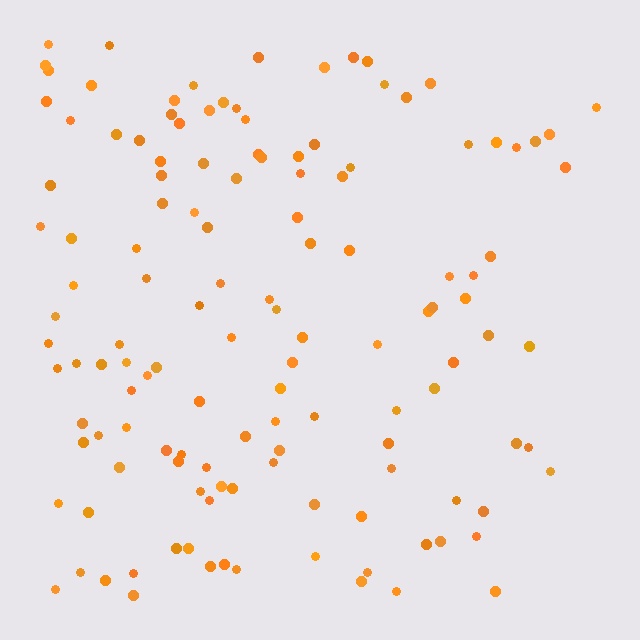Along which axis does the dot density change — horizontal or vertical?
Horizontal.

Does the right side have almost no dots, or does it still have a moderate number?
Still a moderate number, just noticeably fewer than the left.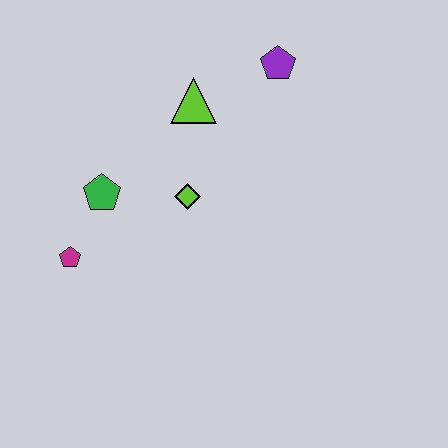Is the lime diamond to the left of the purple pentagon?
Yes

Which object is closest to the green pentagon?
The magenta pentagon is closest to the green pentagon.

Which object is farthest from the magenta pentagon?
The purple pentagon is farthest from the magenta pentagon.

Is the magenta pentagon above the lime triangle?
No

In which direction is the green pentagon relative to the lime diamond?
The green pentagon is to the left of the lime diamond.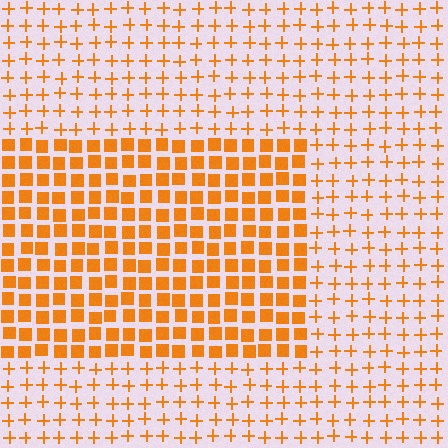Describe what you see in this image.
The image is filled with small orange elements arranged in a uniform grid. A rectangle-shaped region contains squares, while the surrounding area contains plus signs. The boundary is defined purely by the change in element shape.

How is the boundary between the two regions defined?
The boundary is defined by a change in element shape: squares inside vs. plus signs outside. All elements share the same color and spacing.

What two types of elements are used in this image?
The image uses squares inside the rectangle region and plus signs outside it.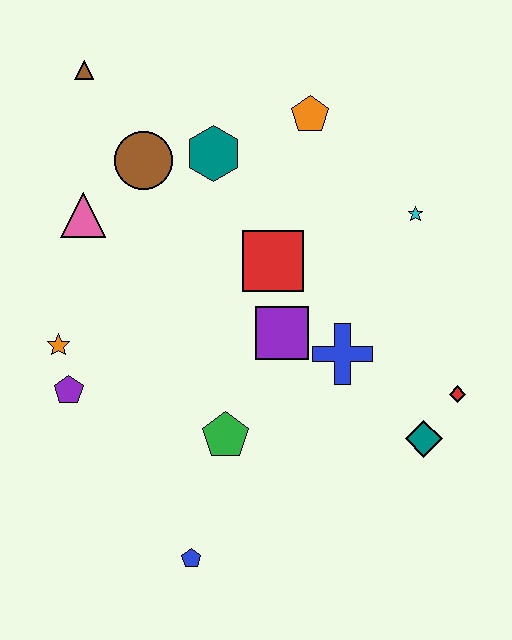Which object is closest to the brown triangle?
The brown circle is closest to the brown triangle.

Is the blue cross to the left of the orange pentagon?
No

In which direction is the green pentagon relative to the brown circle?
The green pentagon is below the brown circle.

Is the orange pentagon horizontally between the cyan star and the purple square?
Yes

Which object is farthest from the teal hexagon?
The blue pentagon is farthest from the teal hexagon.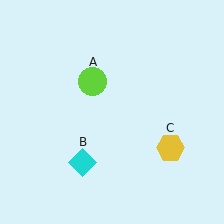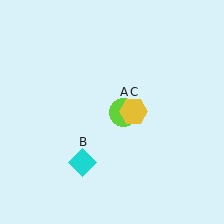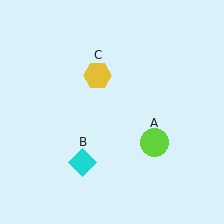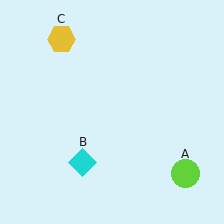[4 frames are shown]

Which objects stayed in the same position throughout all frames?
Cyan diamond (object B) remained stationary.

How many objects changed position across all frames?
2 objects changed position: lime circle (object A), yellow hexagon (object C).